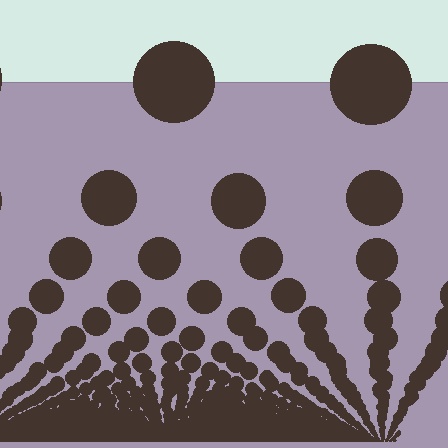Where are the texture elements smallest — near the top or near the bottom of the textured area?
Near the bottom.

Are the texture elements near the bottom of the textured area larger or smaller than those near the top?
Smaller. The gradient is inverted — elements near the bottom are smaller and denser.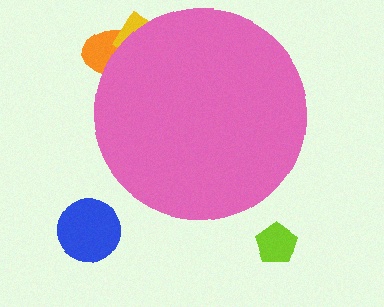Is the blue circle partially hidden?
No, the blue circle is fully visible.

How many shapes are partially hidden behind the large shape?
2 shapes are partially hidden.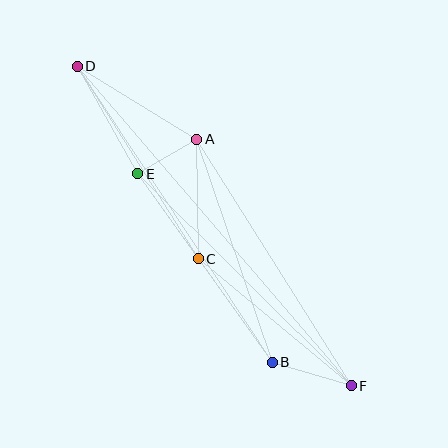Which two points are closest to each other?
Points A and E are closest to each other.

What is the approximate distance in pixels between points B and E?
The distance between B and E is approximately 231 pixels.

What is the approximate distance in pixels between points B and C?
The distance between B and C is approximately 127 pixels.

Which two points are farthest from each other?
Points D and F are farthest from each other.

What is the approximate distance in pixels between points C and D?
The distance between C and D is approximately 227 pixels.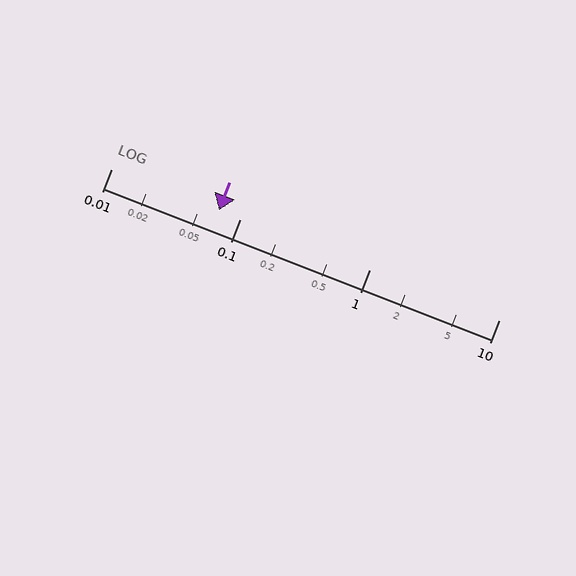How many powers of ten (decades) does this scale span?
The scale spans 3 decades, from 0.01 to 10.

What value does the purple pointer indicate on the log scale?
The pointer indicates approximately 0.068.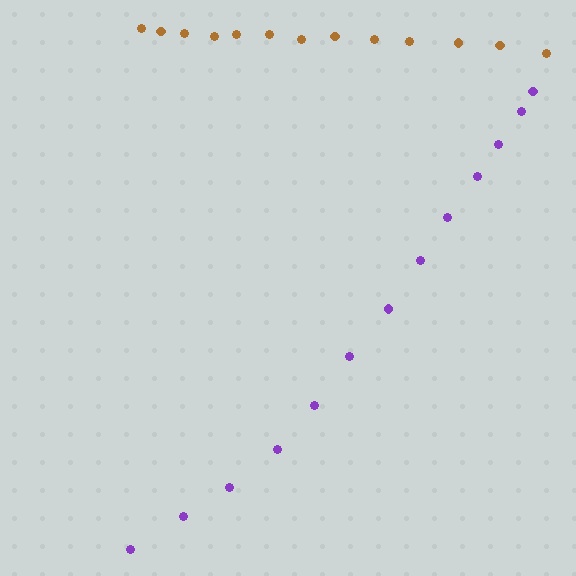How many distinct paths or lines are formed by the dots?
There are 2 distinct paths.